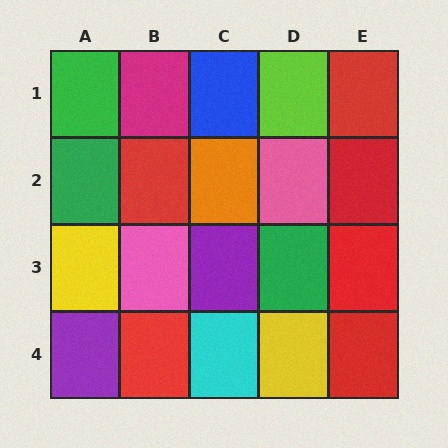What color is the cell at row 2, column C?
Orange.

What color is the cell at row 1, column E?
Red.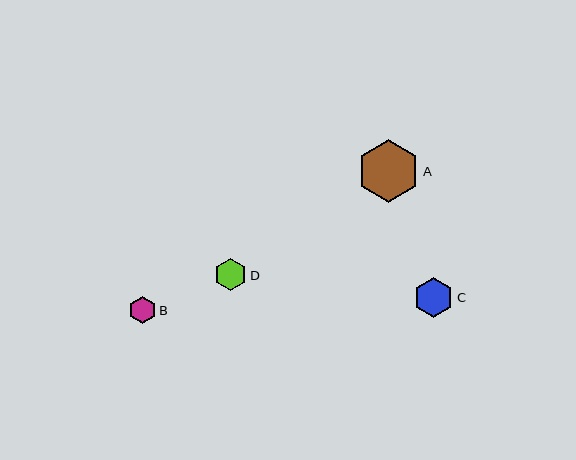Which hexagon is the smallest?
Hexagon B is the smallest with a size of approximately 27 pixels.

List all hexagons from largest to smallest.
From largest to smallest: A, C, D, B.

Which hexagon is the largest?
Hexagon A is the largest with a size of approximately 63 pixels.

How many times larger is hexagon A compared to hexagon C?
Hexagon A is approximately 1.6 times the size of hexagon C.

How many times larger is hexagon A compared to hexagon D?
Hexagon A is approximately 1.9 times the size of hexagon D.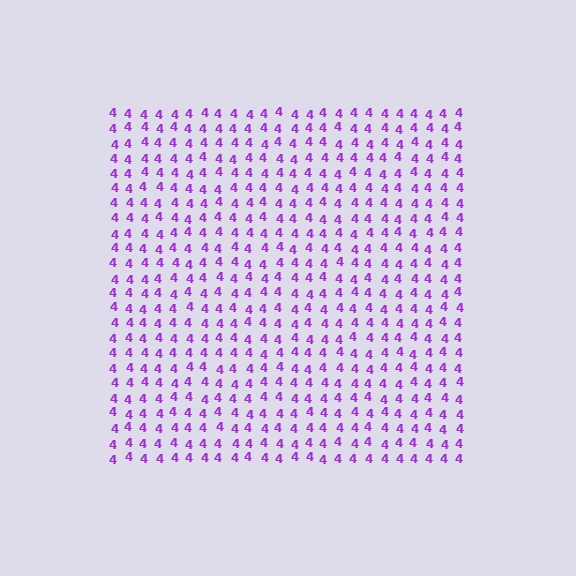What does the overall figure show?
The overall figure shows a square.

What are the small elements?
The small elements are digit 4's.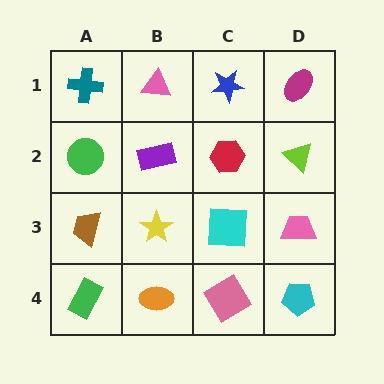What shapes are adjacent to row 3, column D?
A lime triangle (row 2, column D), a cyan pentagon (row 4, column D), a cyan square (row 3, column C).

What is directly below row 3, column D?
A cyan pentagon.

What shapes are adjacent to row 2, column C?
A blue star (row 1, column C), a cyan square (row 3, column C), a purple rectangle (row 2, column B), a lime triangle (row 2, column D).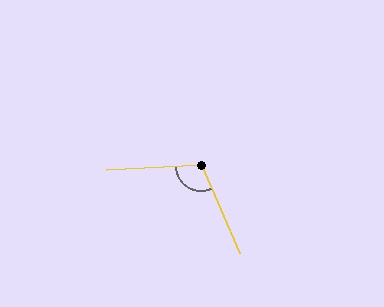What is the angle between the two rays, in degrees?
Approximately 111 degrees.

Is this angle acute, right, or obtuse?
It is obtuse.